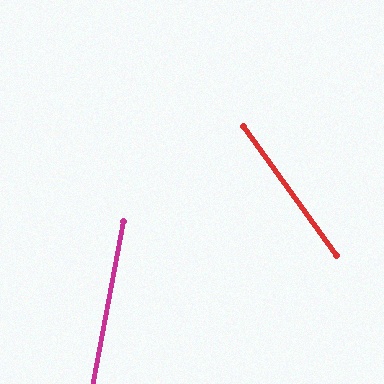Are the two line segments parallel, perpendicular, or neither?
Neither parallel nor perpendicular — they differ by about 47°.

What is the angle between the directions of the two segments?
Approximately 47 degrees.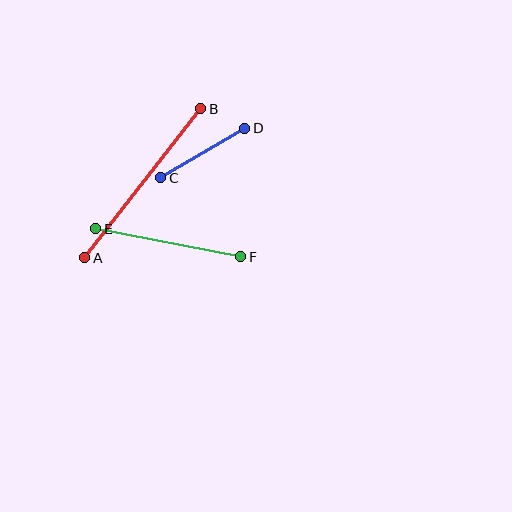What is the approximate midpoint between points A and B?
The midpoint is at approximately (143, 183) pixels.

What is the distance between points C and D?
The distance is approximately 97 pixels.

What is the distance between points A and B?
The distance is approximately 189 pixels.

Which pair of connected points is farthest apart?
Points A and B are farthest apart.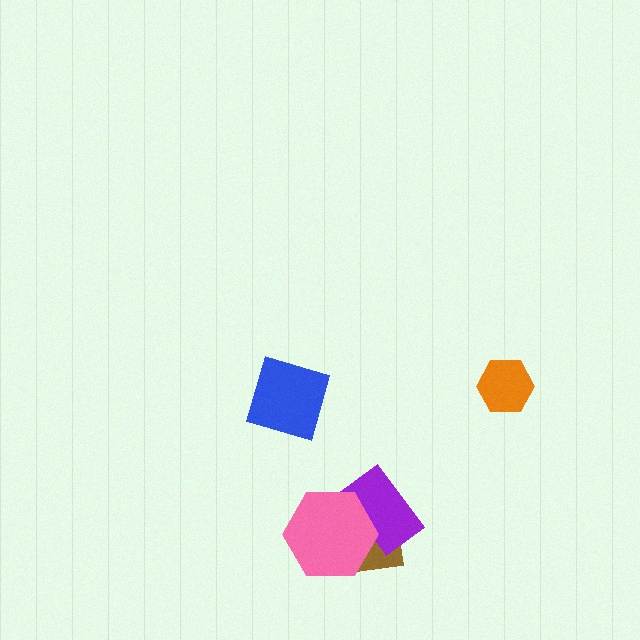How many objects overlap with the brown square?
2 objects overlap with the brown square.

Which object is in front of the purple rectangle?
The pink hexagon is in front of the purple rectangle.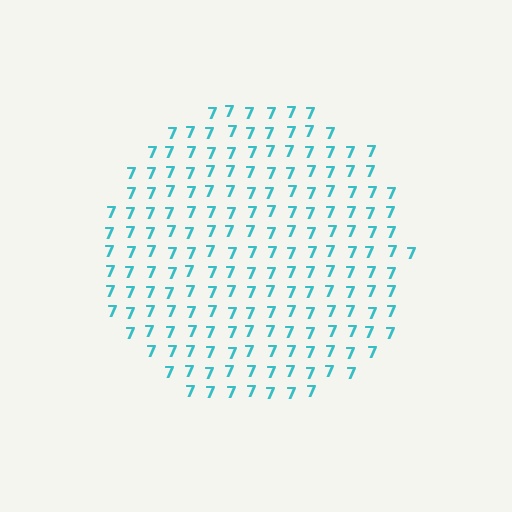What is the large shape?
The large shape is a circle.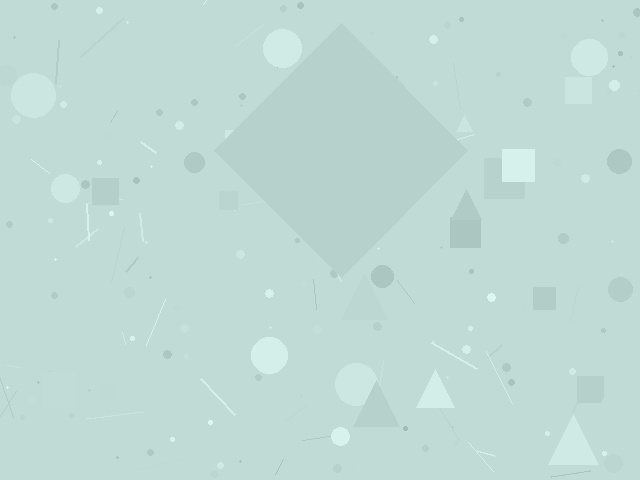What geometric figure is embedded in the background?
A diamond is embedded in the background.